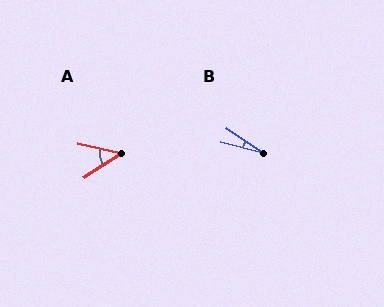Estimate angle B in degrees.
Approximately 19 degrees.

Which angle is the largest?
A, at approximately 45 degrees.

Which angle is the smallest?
B, at approximately 19 degrees.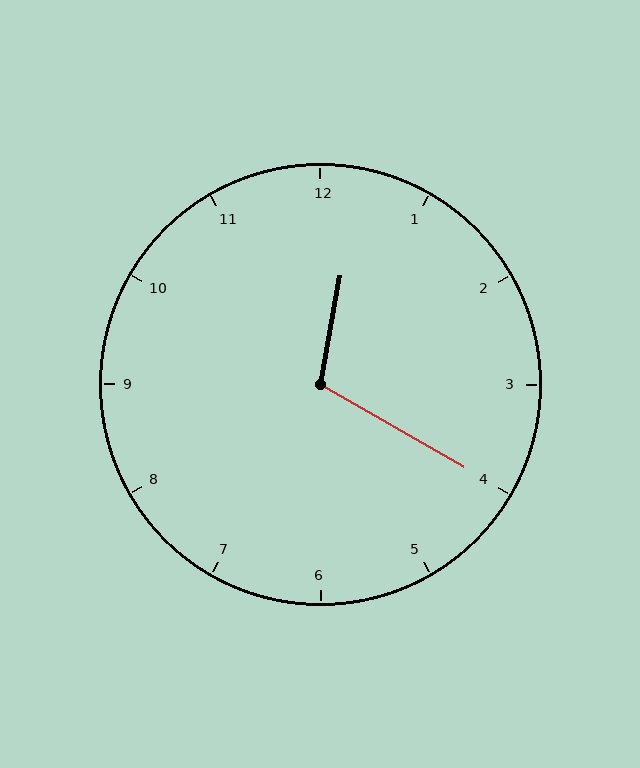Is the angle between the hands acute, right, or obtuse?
It is obtuse.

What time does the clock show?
12:20.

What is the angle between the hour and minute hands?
Approximately 110 degrees.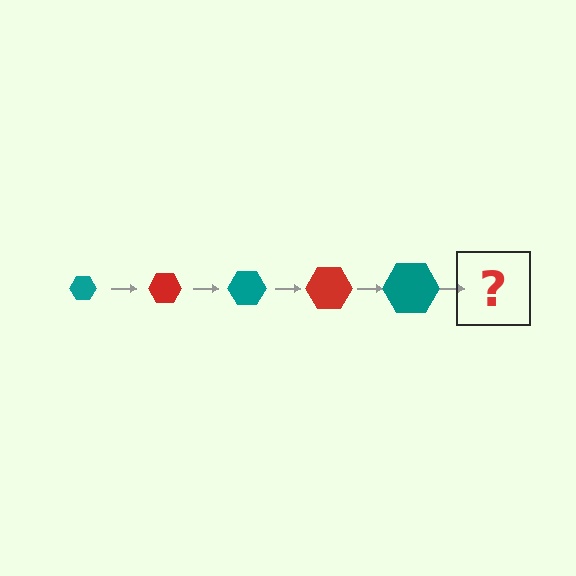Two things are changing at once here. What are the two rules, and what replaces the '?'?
The two rules are that the hexagon grows larger each step and the color cycles through teal and red. The '?' should be a red hexagon, larger than the previous one.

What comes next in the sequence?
The next element should be a red hexagon, larger than the previous one.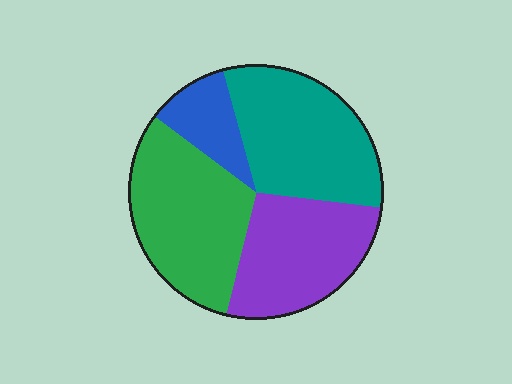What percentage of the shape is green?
Green covers roughly 30% of the shape.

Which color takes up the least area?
Blue, at roughly 10%.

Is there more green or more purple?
Green.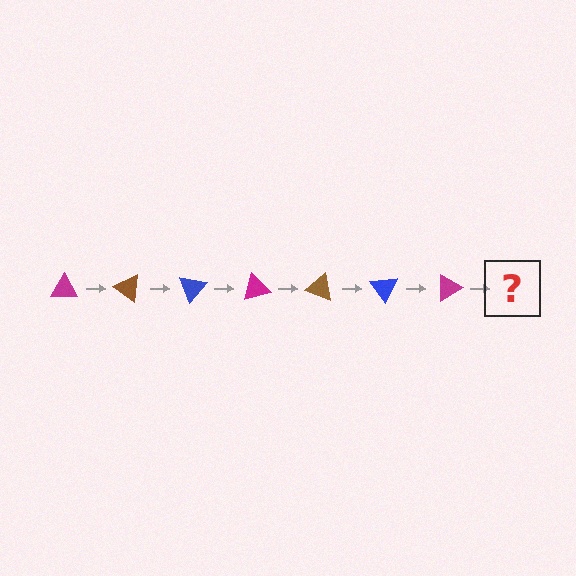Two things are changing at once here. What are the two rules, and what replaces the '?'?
The two rules are that it rotates 35 degrees each step and the color cycles through magenta, brown, and blue. The '?' should be a brown triangle, rotated 245 degrees from the start.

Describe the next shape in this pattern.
It should be a brown triangle, rotated 245 degrees from the start.